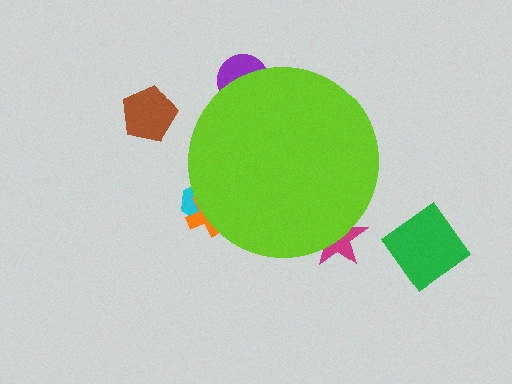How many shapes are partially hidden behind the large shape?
4 shapes are partially hidden.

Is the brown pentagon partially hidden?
No, the brown pentagon is fully visible.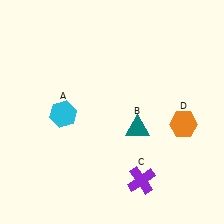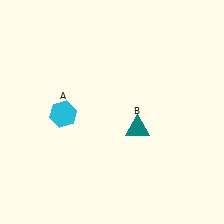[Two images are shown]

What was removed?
The orange hexagon (D), the purple cross (C) were removed in Image 2.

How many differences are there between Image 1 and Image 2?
There are 2 differences between the two images.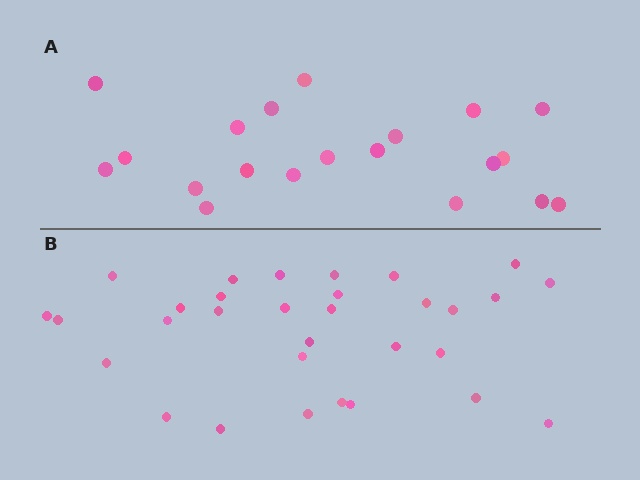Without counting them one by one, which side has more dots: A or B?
Region B (the bottom region) has more dots.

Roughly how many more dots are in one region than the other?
Region B has roughly 12 or so more dots than region A.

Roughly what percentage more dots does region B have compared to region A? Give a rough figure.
About 55% more.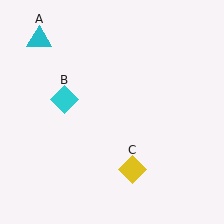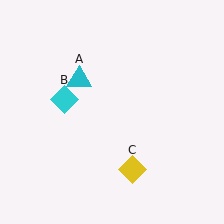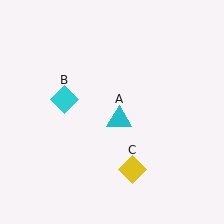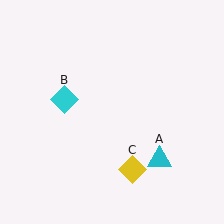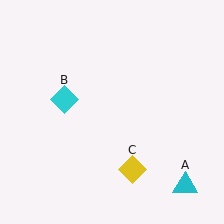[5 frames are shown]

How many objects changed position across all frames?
1 object changed position: cyan triangle (object A).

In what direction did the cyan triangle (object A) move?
The cyan triangle (object A) moved down and to the right.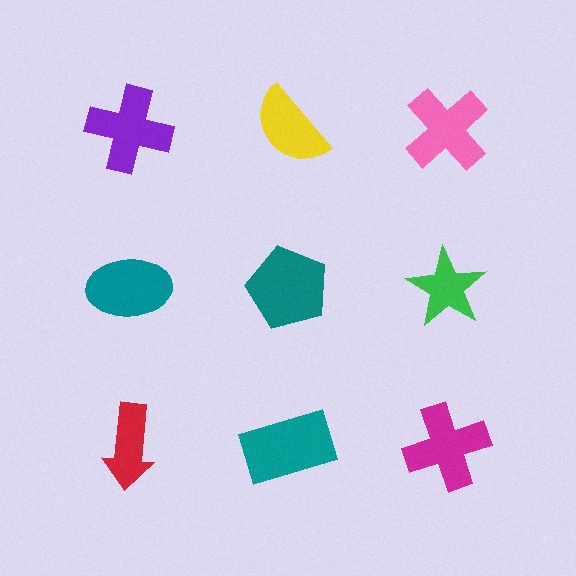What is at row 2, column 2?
A teal pentagon.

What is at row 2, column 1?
A teal ellipse.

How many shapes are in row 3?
3 shapes.